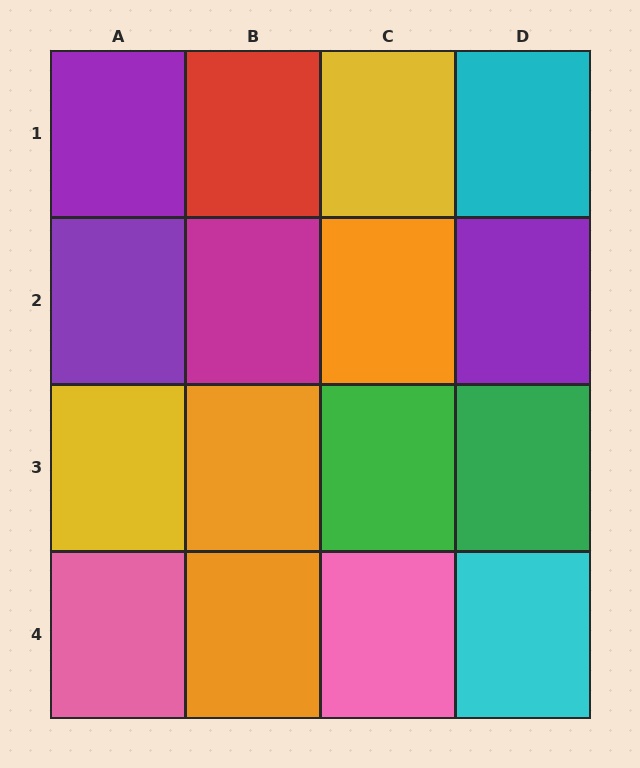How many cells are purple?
3 cells are purple.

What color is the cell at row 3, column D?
Green.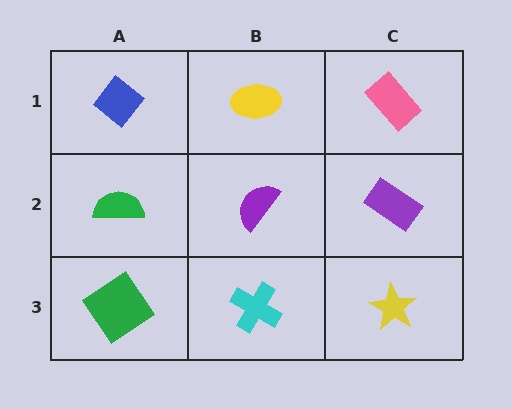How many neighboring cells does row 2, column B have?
4.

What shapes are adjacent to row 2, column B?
A yellow ellipse (row 1, column B), a cyan cross (row 3, column B), a green semicircle (row 2, column A), a purple rectangle (row 2, column C).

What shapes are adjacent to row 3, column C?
A purple rectangle (row 2, column C), a cyan cross (row 3, column B).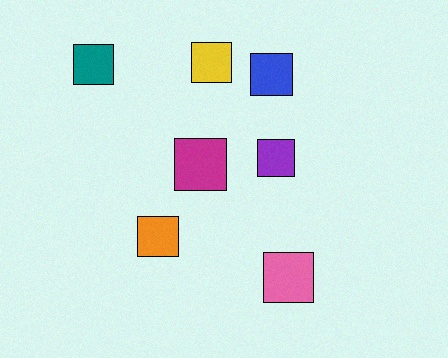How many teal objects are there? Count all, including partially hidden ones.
There is 1 teal object.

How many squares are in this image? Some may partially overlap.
There are 7 squares.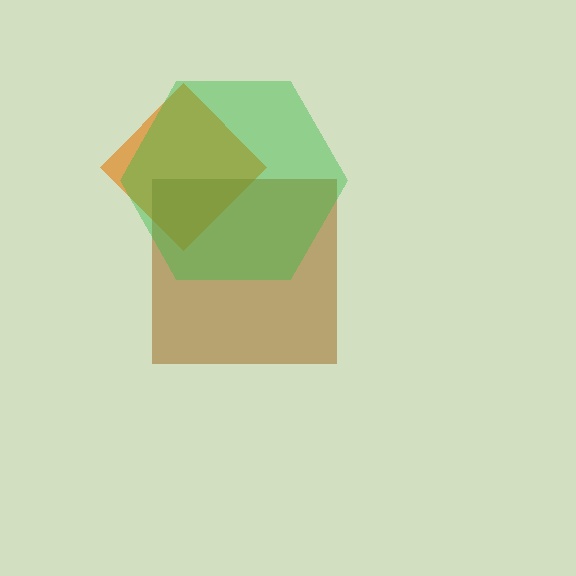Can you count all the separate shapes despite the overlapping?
Yes, there are 3 separate shapes.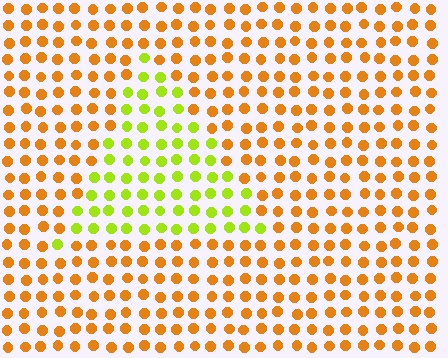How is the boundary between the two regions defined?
The boundary is defined purely by a slight shift in hue (about 49 degrees). Spacing, size, and orientation are identical on both sides.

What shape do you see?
I see a triangle.